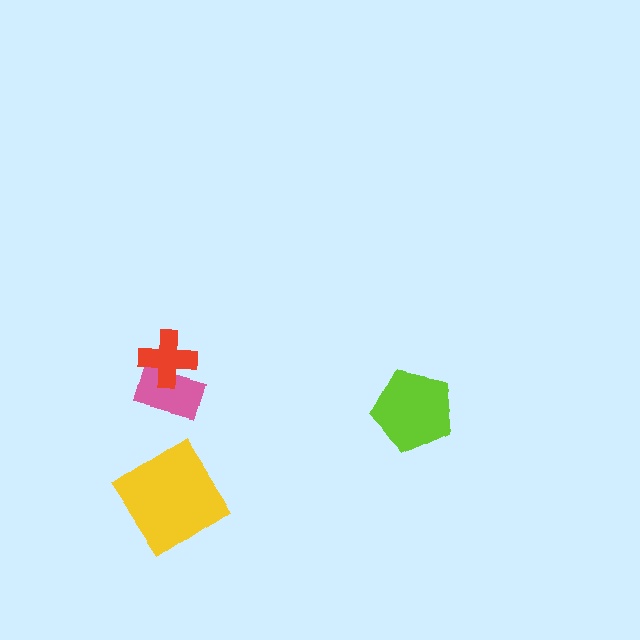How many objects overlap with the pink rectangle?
1 object overlaps with the pink rectangle.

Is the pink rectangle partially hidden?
Yes, it is partially covered by another shape.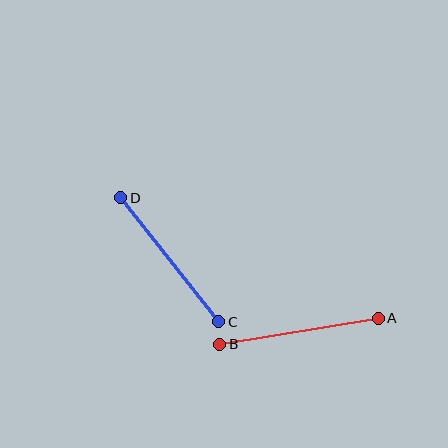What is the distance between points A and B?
The distance is approximately 161 pixels.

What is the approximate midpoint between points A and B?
The midpoint is at approximately (299, 331) pixels.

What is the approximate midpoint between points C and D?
The midpoint is at approximately (170, 260) pixels.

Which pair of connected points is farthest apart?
Points A and B are farthest apart.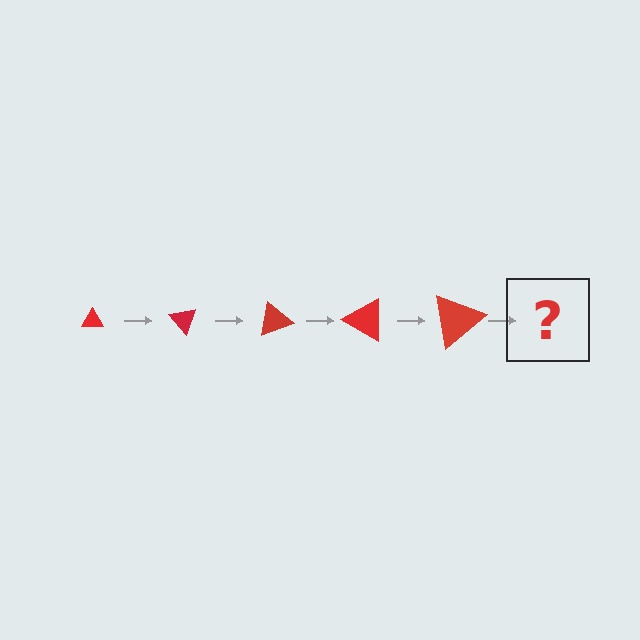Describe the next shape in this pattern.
It should be a triangle, larger than the previous one and rotated 250 degrees from the start.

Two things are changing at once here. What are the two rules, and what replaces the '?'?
The two rules are that the triangle grows larger each step and it rotates 50 degrees each step. The '?' should be a triangle, larger than the previous one and rotated 250 degrees from the start.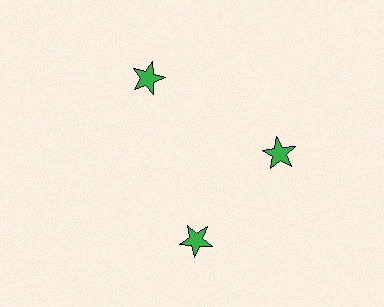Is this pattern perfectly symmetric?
No. The 3 green stars are arranged in a ring, but one element near the 7 o'clock position is rotated out of alignment along the ring, breaking the 3-fold rotational symmetry.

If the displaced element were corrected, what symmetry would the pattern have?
It would have 3-fold rotational symmetry — the pattern would map onto itself every 120 degrees.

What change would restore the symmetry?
The symmetry would be restored by rotating it back into even spacing with its neighbors so that all 3 stars sit at equal angles and equal distance from the center.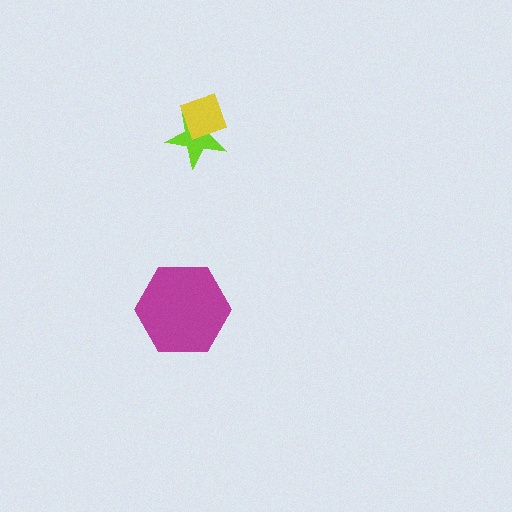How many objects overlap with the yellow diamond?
1 object overlaps with the yellow diamond.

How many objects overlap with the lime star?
1 object overlaps with the lime star.